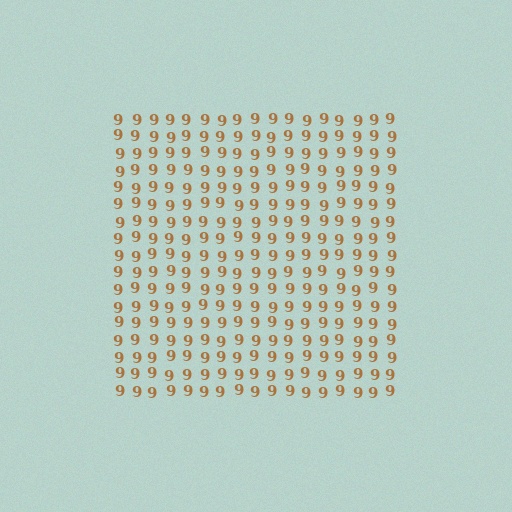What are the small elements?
The small elements are digit 9's.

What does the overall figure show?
The overall figure shows a square.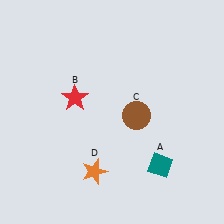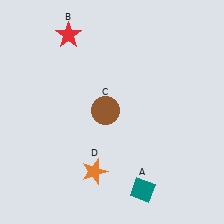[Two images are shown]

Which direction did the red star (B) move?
The red star (B) moved up.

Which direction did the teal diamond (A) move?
The teal diamond (A) moved down.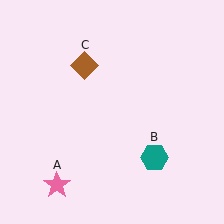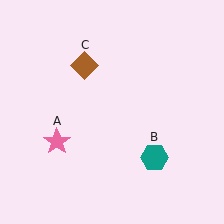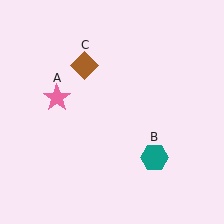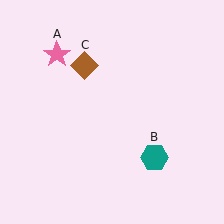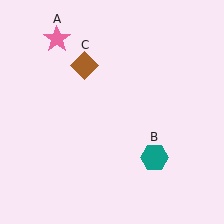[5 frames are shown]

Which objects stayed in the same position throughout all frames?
Teal hexagon (object B) and brown diamond (object C) remained stationary.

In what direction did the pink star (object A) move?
The pink star (object A) moved up.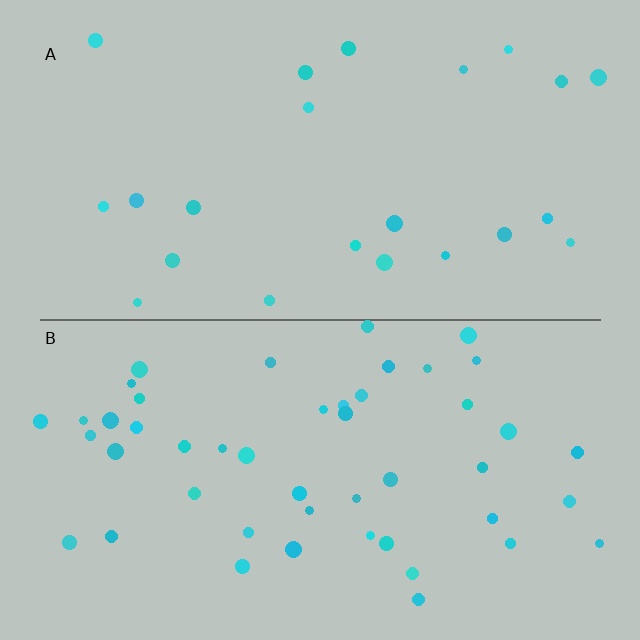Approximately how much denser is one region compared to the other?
Approximately 2.1× — region B over region A.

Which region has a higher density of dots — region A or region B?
B (the bottom).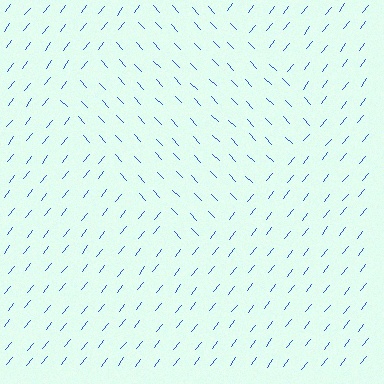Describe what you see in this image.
The image is filled with small blue line segments. A diamond region in the image has lines oriented differently from the surrounding lines, creating a visible texture boundary.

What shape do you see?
I see a diamond.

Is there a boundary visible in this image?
Yes, there is a texture boundary formed by a change in line orientation.